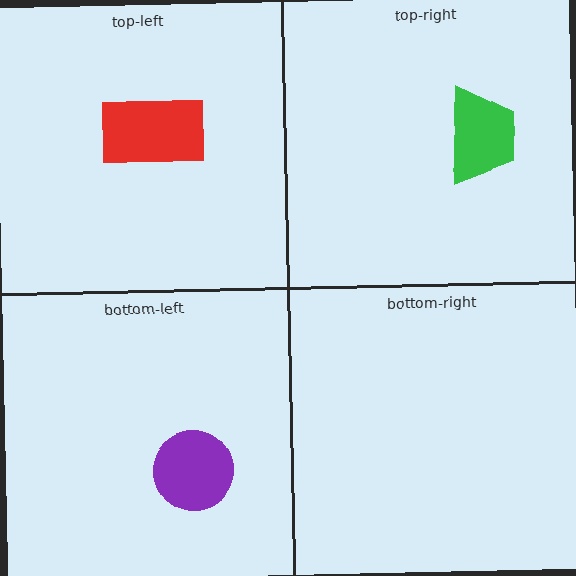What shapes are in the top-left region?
The red rectangle.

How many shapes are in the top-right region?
1.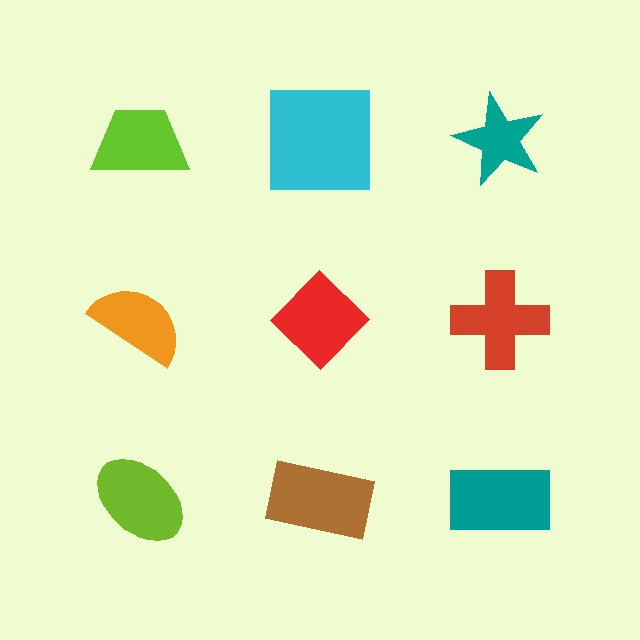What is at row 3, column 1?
A lime ellipse.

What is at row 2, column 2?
A red diamond.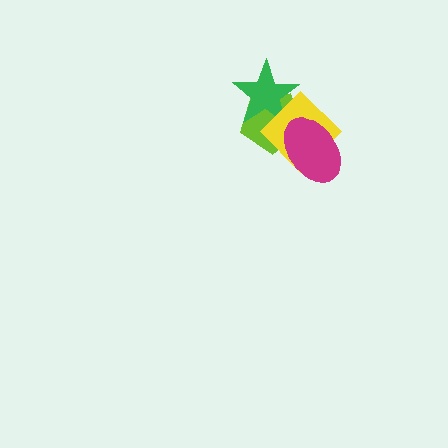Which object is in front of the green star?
The yellow diamond is in front of the green star.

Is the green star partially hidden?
Yes, it is partially covered by another shape.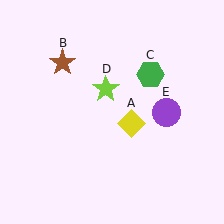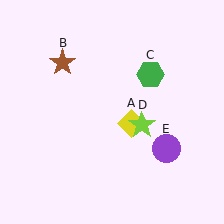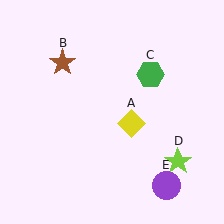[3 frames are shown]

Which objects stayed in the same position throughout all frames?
Yellow diamond (object A) and brown star (object B) and green hexagon (object C) remained stationary.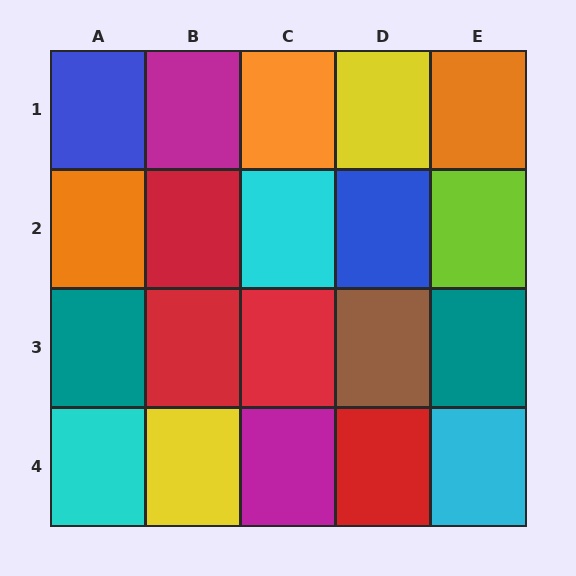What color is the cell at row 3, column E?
Teal.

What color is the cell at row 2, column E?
Lime.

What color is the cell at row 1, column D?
Yellow.